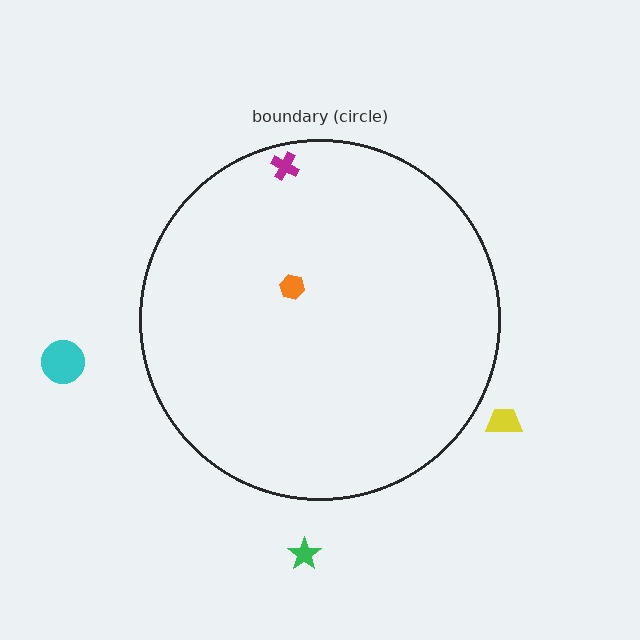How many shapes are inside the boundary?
2 inside, 3 outside.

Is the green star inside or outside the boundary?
Outside.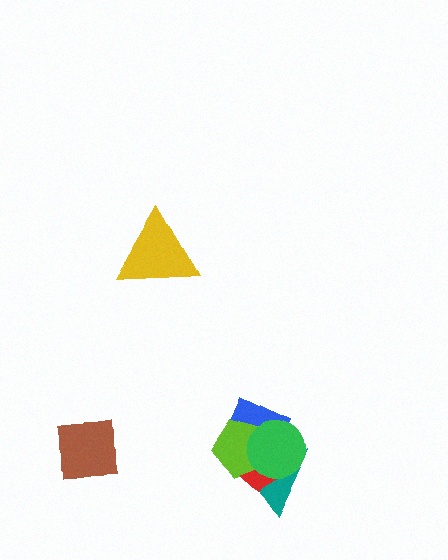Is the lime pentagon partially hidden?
Yes, it is partially covered by another shape.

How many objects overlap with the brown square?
0 objects overlap with the brown square.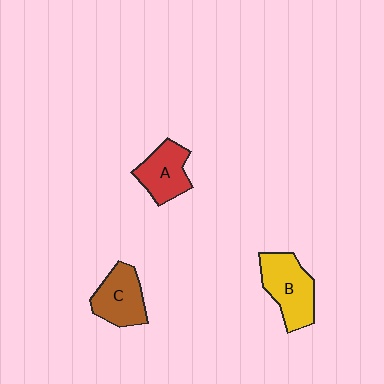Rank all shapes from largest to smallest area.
From largest to smallest: B (yellow), C (brown), A (red).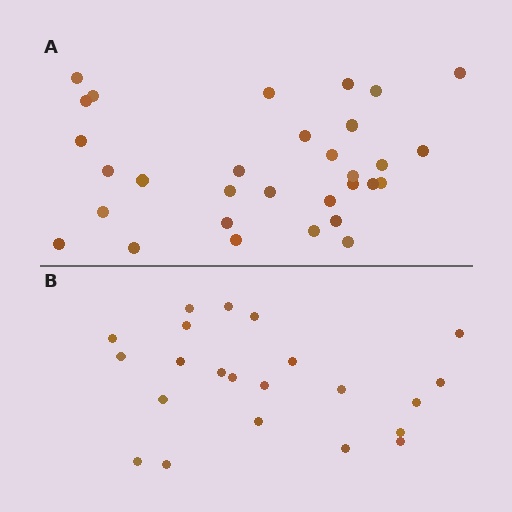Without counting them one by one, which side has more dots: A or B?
Region A (the top region) has more dots.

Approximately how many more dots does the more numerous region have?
Region A has roughly 8 or so more dots than region B.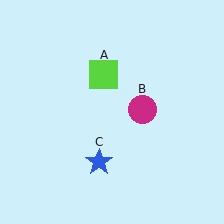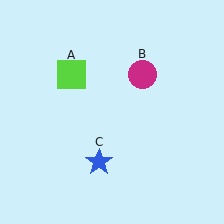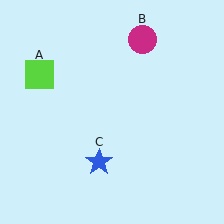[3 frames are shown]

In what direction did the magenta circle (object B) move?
The magenta circle (object B) moved up.